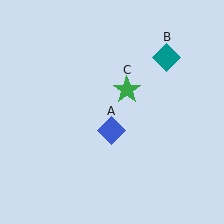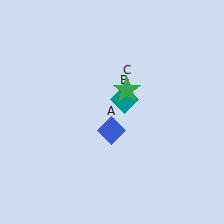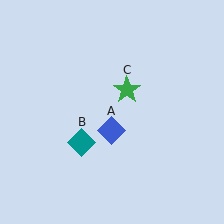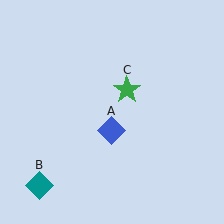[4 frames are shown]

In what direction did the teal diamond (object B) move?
The teal diamond (object B) moved down and to the left.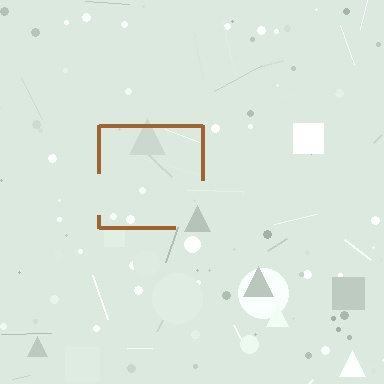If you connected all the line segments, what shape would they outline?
They would outline a square.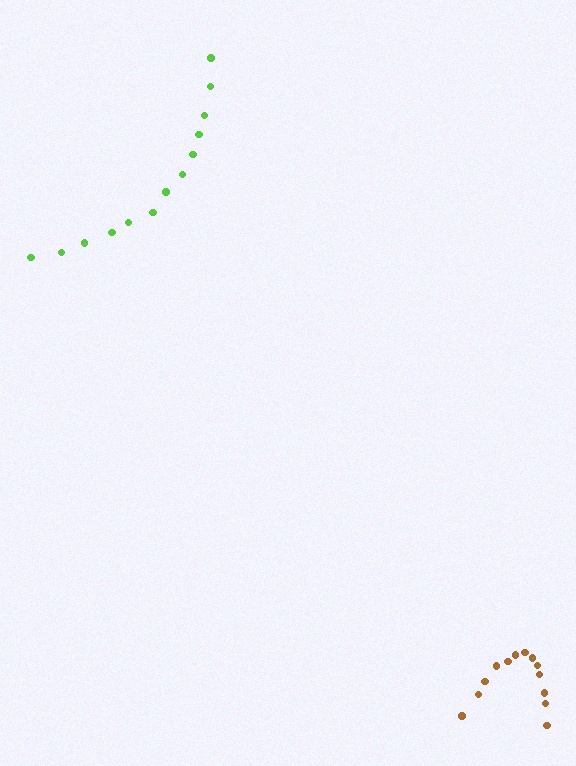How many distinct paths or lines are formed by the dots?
There are 2 distinct paths.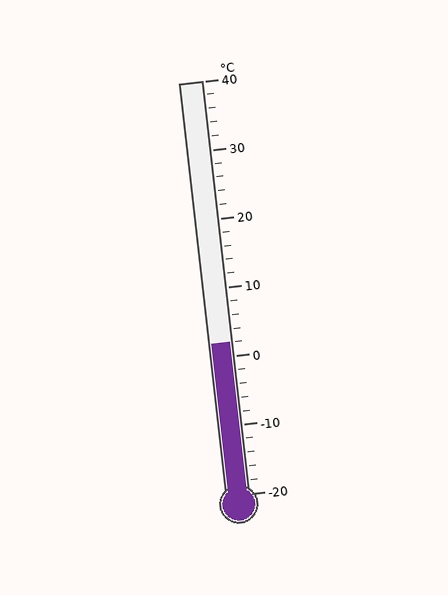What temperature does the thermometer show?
The thermometer shows approximately 2°C.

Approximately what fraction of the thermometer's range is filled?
The thermometer is filled to approximately 35% of its range.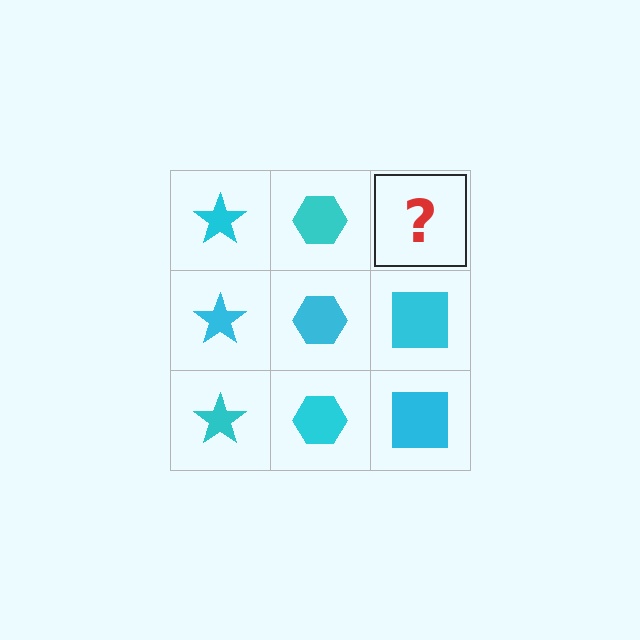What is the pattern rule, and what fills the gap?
The rule is that each column has a consistent shape. The gap should be filled with a cyan square.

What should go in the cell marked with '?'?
The missing cell should contain a cyan square.